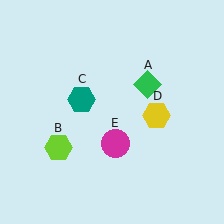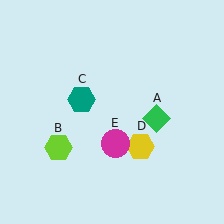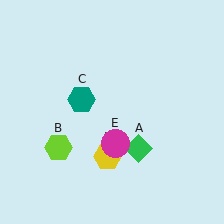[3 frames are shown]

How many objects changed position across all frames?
2 objects changed position: green diamond (object A), yellow hexagon (object D).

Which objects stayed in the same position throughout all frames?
Lime hexagon (object B) and teal hexagon (object C) and magenta circle (object E) remained stationary.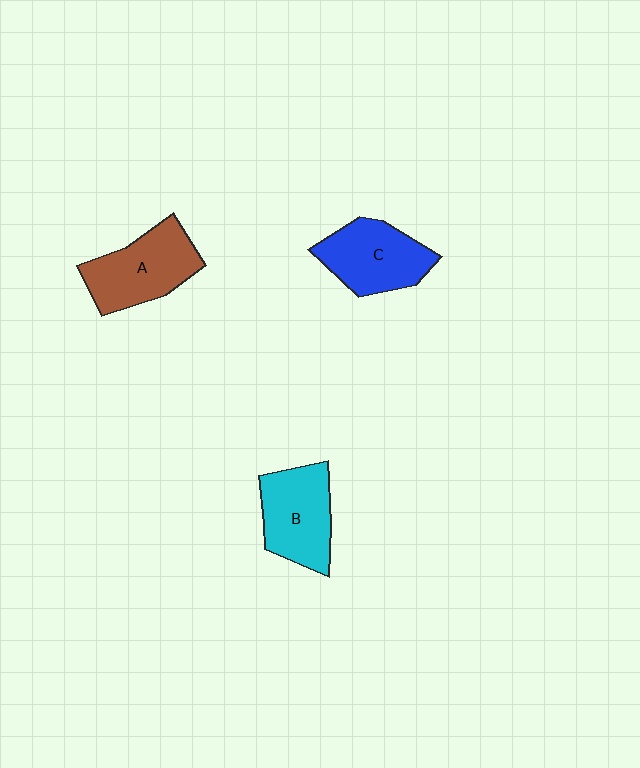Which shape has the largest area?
Shape A (brown).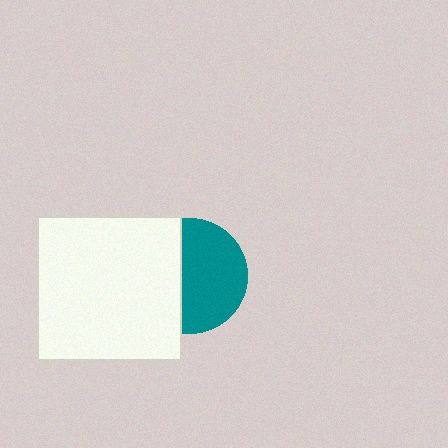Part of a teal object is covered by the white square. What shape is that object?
It is a circle.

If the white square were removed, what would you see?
You would see the complete teal circle.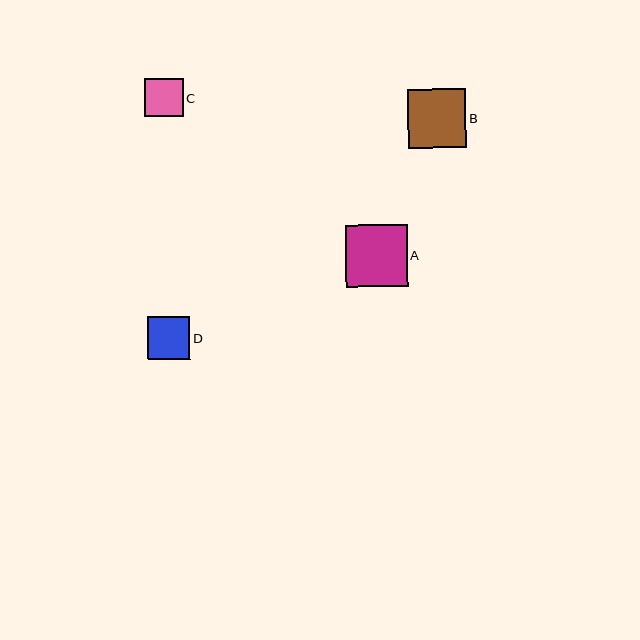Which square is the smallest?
Square C is the smallest with a size of approximately 38 pixels.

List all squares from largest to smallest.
From largest to smallest: A, B, D, C.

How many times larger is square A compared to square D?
Square A is approximately 1.4 times the size of square D.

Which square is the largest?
Square A is the largest with a size of approximately 62 pixels.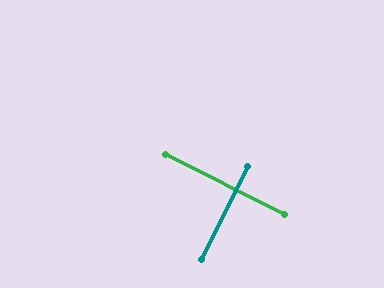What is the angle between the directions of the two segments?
Approximately 90 degrees.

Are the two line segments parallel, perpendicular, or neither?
Perpendicular — they meet at approximately 90°.